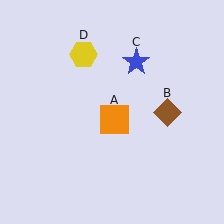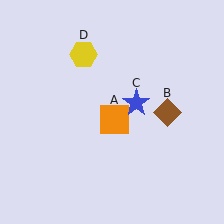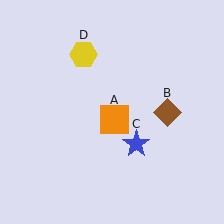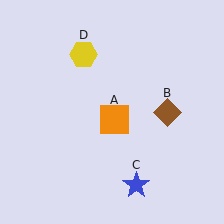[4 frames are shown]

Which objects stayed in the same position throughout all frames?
Orange square (object A) and brown diamond (object B) and yellow hexagon (object D) remained stationary.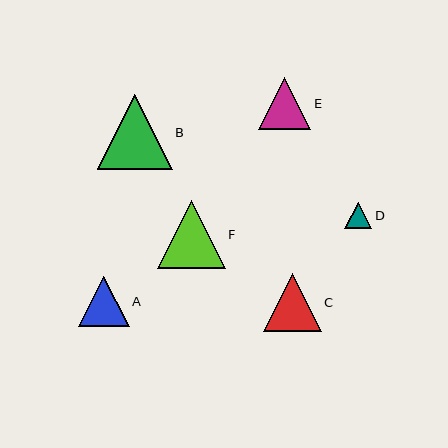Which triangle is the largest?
Triangle B is the largest with a size of approximately 75 pixels.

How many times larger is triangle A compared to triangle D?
Triangle A is approximately 1.9 times the size of triangle D.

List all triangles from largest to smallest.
From largest to smallest: B, F, C, E, A, D.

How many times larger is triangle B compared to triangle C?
Triangle B is approximately 1.3 times the size of triangle C.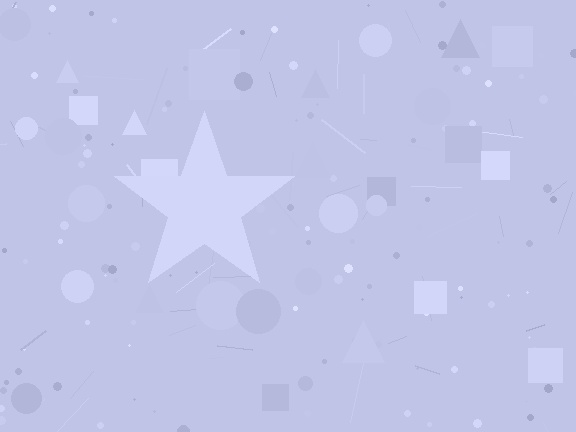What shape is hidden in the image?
A star is hidden in the image.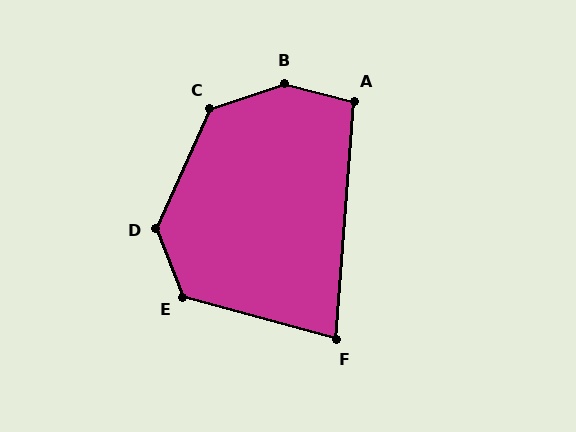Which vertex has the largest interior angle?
B, at approximately 147 degrees.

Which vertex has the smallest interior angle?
F, at approximately 79 degrees.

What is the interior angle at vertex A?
Approximately 100 degrees (obtuse).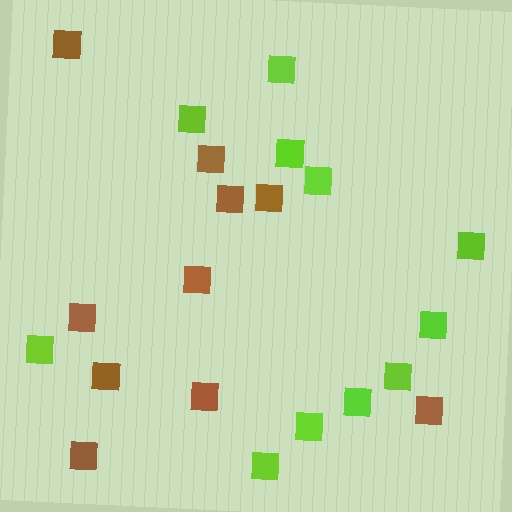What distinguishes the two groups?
There are 2 groups: one group of brown squares (10) and one group of lime squares (11).